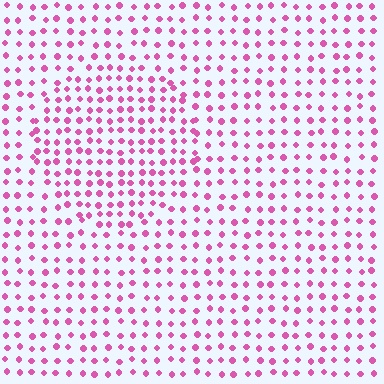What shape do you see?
I see a circle.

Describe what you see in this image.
The image contains small pink elements arranged at two different densities. A circle-shaped region is visible where the elements are more densely packed than the surrounding area.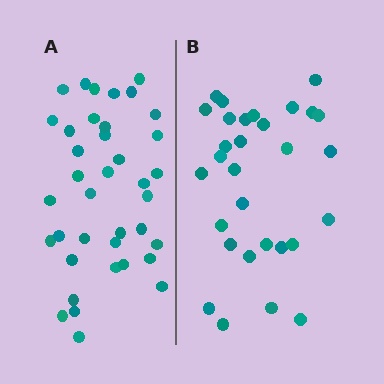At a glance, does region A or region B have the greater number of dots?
Region A (the left region) has more dots.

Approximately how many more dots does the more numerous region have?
Region A has roughly 8 or so more dots than region B.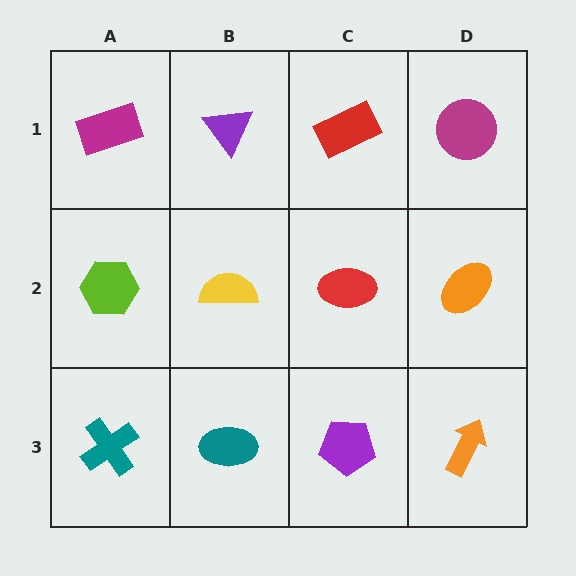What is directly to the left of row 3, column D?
A purple pentagon.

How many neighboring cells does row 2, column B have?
4.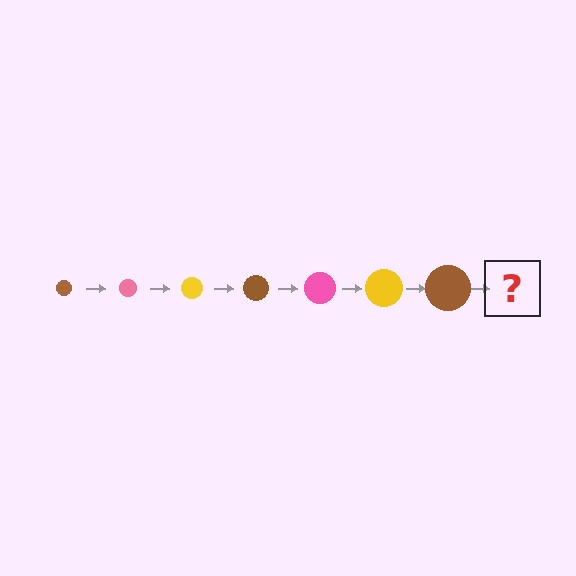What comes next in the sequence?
The next element should be a pink circle, larger than the previous one.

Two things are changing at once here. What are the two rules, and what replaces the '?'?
The two rules are that the circle grows larger each step and the color cycles through brown, pink, and yellow. The '?' should be a pink circle, larger than the previous one.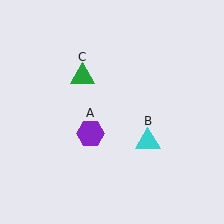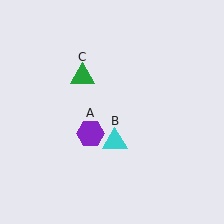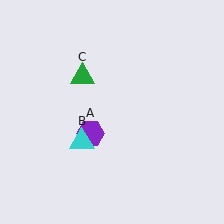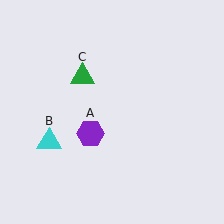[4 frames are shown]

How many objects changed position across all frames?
1 object changed position: cyan triangle (object B).